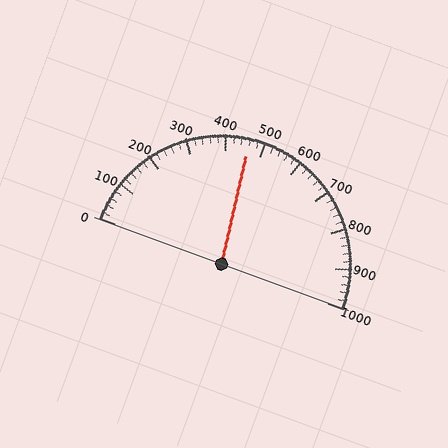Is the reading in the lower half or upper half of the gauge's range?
The reading is in the lower half of the range (0 to 1000).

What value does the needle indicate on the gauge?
The needle indicates approximately 460.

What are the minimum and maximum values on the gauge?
The gauge ranges from 0 to 1000.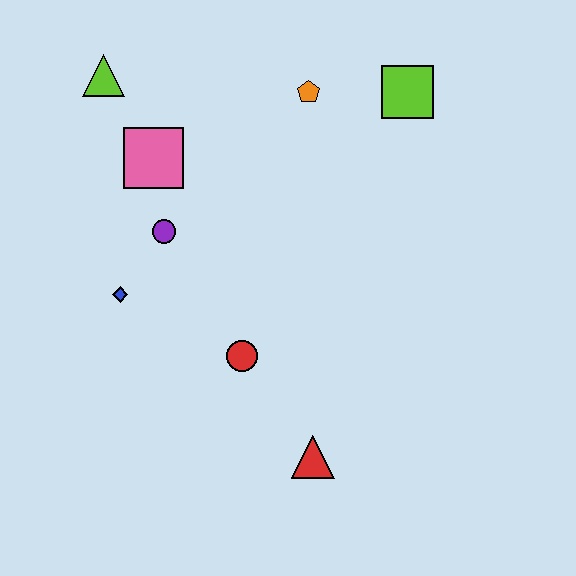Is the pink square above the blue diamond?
Yes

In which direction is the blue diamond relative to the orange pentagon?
The blue diamond is below the orange pentagon.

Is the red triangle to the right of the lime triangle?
Yes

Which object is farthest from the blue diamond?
The lime square is farthest from the blue diamond.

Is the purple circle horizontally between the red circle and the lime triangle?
Yes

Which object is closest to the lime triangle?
The pink square is closest to the lime triangle.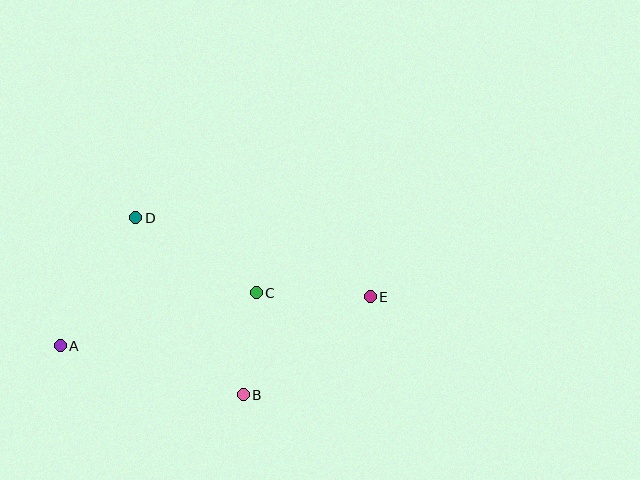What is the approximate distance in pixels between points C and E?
The distance between C and E is approximately 114 pixels.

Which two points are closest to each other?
Points B and C are closest to each other.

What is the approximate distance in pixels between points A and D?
The distance between A and D is approximately 148 pixels.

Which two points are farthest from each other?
Points A and E are farthest from each other.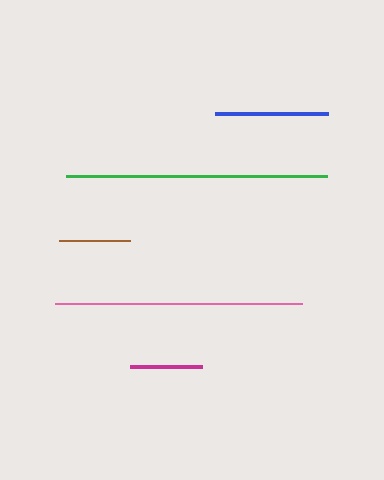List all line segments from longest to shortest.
From longest to shortest: green, pink, blue, magenta, brown.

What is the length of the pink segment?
The pink segment is approximately 247 pixels long.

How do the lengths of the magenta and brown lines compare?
The magenta and brown lines are approximately the same length.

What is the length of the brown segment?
The brown segment is approximately 71 pixels long.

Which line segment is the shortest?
The brown line is the shortest at approximately 71 pixels.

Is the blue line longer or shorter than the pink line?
The pink line is longer than the blue line.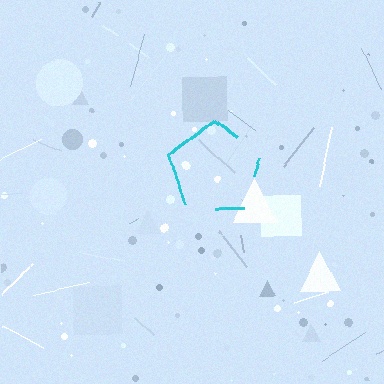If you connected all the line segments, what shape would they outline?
They would outline a pentagon.